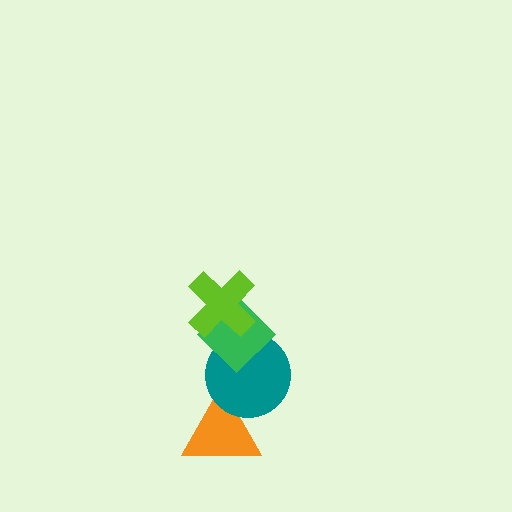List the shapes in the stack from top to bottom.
From top to bottom: the lime cross, the green diamond, the teal circle, the orange triangle.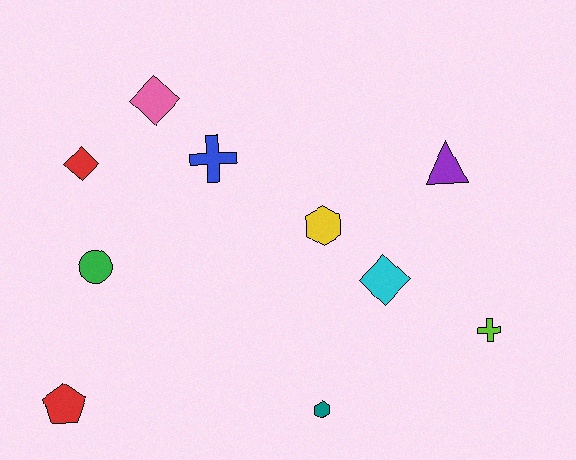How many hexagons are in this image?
There are 2 hexagons.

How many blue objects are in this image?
There is 1 blue object.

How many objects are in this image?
There are 10 objects.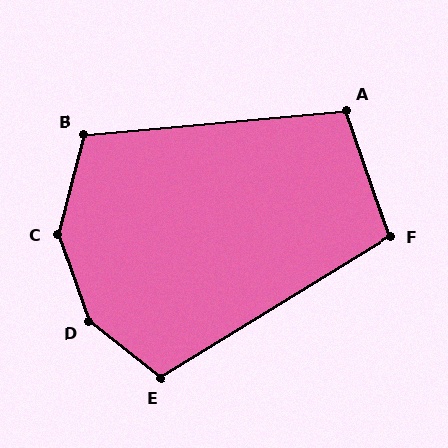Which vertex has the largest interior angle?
D, at approximately 148 degrees.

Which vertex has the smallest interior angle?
F, at approximately 102 degrees.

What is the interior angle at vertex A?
Approximately 104 degrees (obtuse).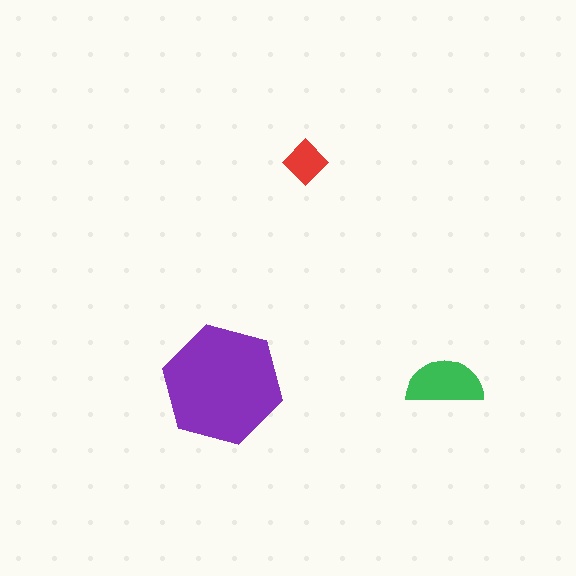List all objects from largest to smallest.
The purple hexagon, the green semicircle, the red diamond.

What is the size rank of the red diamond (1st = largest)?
3rd.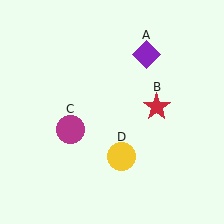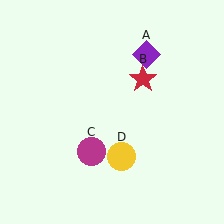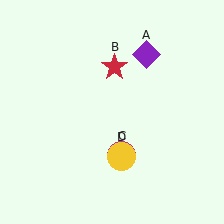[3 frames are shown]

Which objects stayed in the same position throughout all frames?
Purple diamond (object A) and yellow circle (object D) remained stationary.